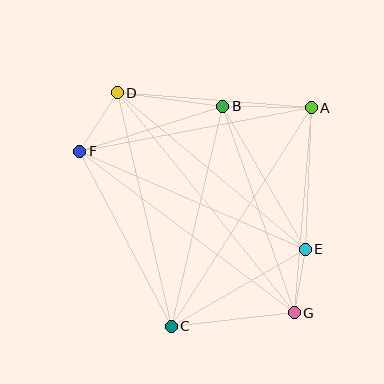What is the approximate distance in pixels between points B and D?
The distance between B and D is approximately 106 pixels.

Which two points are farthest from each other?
Points D and G are farthest from each other.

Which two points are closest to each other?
Points E and G are closest to each other.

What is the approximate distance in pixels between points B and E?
The distance between B and E is approximately 165 pixels.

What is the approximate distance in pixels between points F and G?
The distance between F and G is approximately 268 pixels.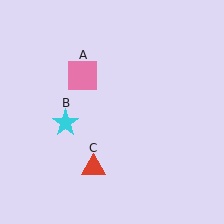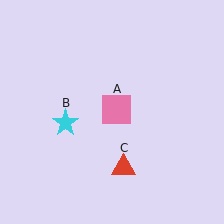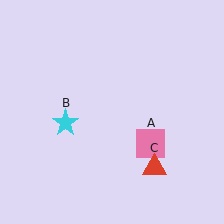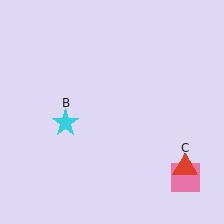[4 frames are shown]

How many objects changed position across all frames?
2 objects changed position: pink square (object A), red triangle (object C).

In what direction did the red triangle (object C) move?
The red triangle (object C) moved right.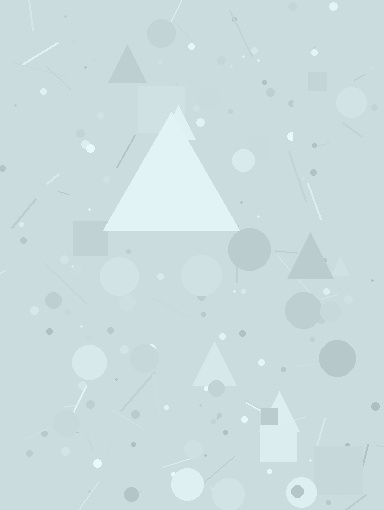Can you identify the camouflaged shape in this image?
The camouflaged shape is a triangle.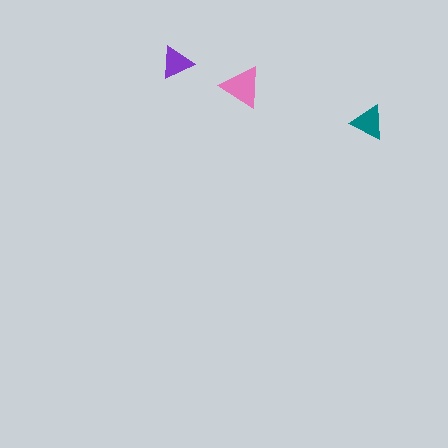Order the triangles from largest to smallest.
the pink one, the teal one, the purple one.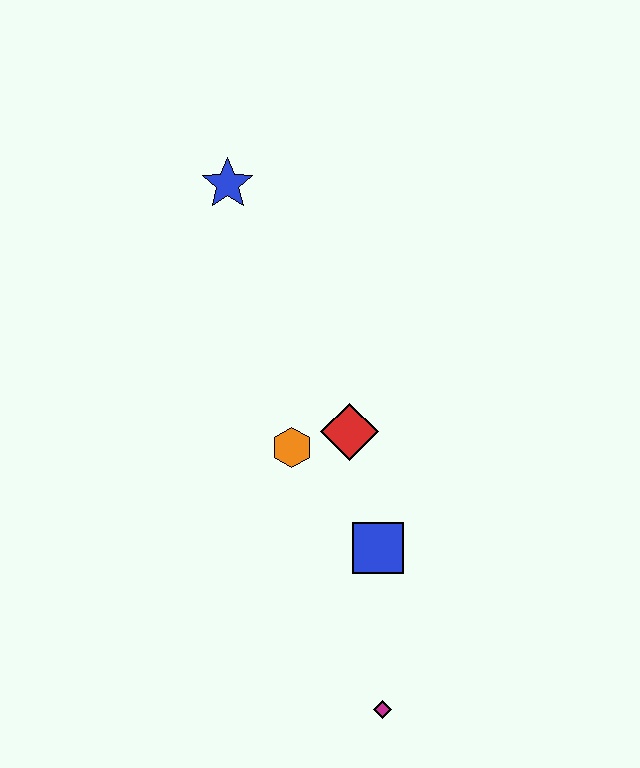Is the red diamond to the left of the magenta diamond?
Yes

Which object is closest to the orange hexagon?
The red diamond is closest to the orange hexagon.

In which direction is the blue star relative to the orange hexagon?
The blue star is above the orange hexagon.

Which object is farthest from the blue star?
The magenta diamond is farthest from the blue star.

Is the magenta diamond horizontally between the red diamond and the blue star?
No